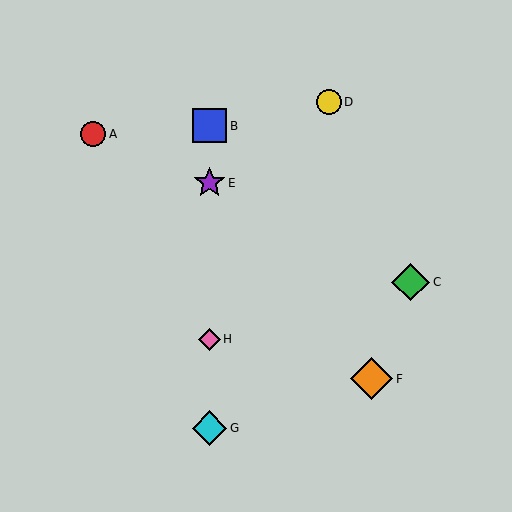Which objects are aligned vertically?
Objects B, E, G, H are aligned vertically.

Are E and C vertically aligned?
No, E is at x≈209 and C is at x≈411.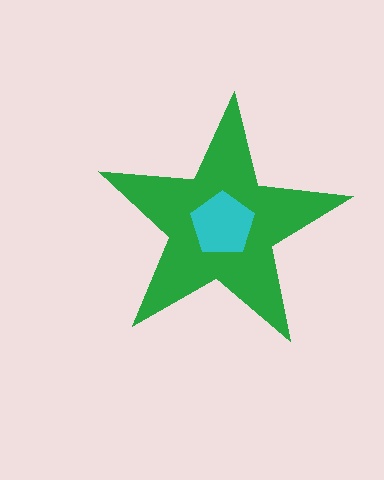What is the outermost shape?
The green star.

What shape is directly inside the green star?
The cyan pentagon.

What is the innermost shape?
The cyan pentagon.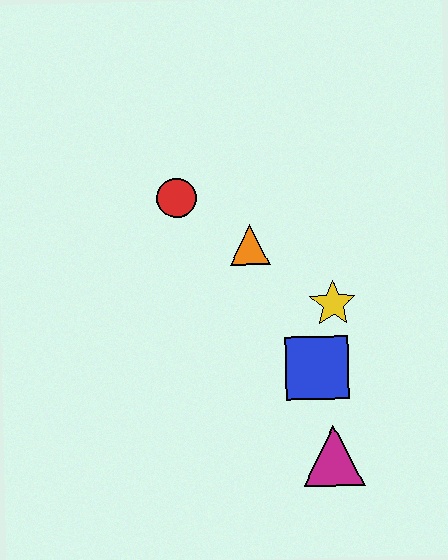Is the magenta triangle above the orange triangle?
No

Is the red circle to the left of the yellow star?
Yes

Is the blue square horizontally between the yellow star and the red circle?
Yes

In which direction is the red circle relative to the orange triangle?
The red circle is to the left of the orange triangle.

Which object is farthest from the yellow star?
The red circle is farthest from the yellow star.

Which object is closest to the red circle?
The orange triangle is closest to the red circle.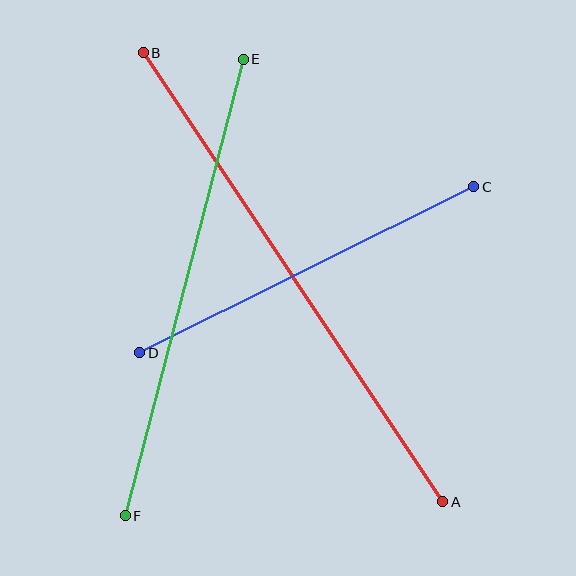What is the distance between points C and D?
The distance is approximately 373 pixels.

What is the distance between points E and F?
The distance is approximately 471 pixels.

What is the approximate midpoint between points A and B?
The midpoint is at approximately (293, 277) pixels.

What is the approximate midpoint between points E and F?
The midpoint is at approximately (184, 287) pixels.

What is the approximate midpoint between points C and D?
The midpoint is at approximately (307, 270) pixels.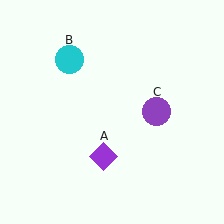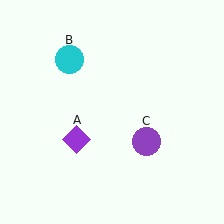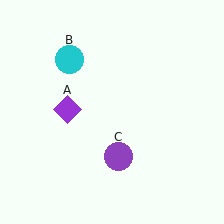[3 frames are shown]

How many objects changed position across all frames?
2 objects changed position: purple diamond (object A), purple circle (object C).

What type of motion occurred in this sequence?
The purple diamond (object A), purple circle (object C) rotated clockwise around the center of the scene.